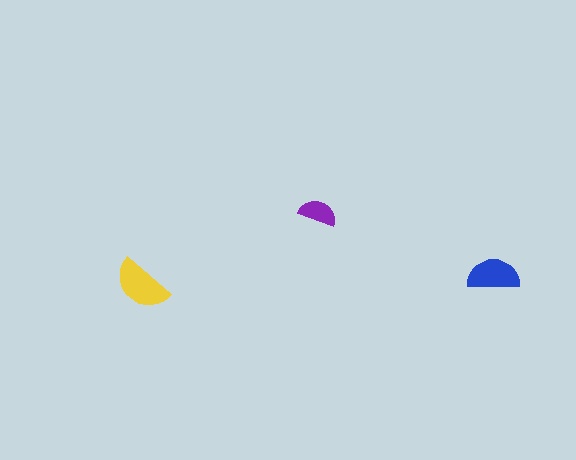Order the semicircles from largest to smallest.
the yellow one, the blue one, the purple one.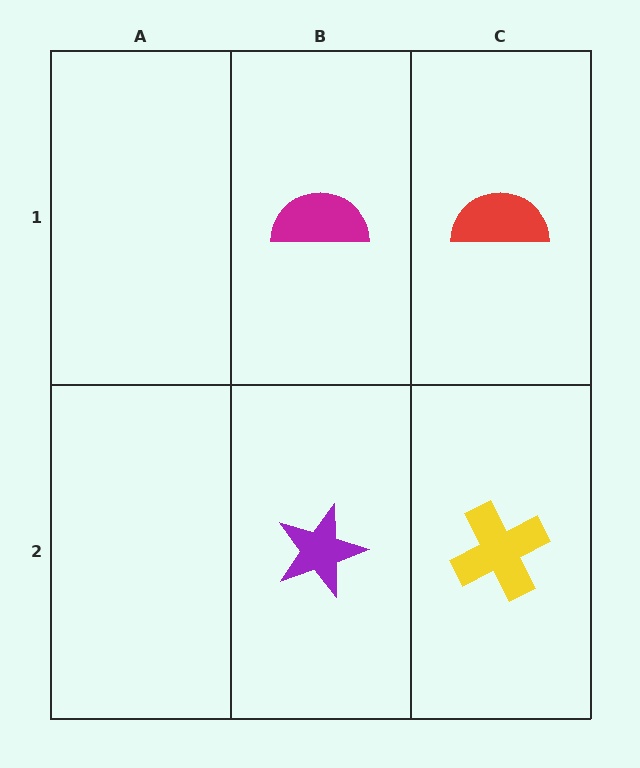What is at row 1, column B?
A magenta semicircle.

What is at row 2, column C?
A yellow cross.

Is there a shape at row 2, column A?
No, that cell is empty.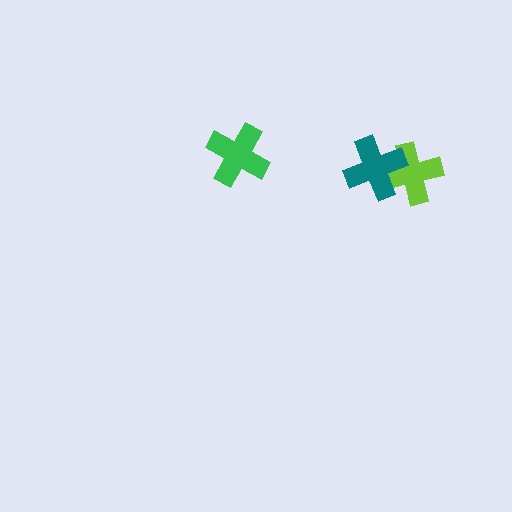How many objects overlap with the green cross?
0 objects overlap with the green cross.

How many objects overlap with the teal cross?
1 object overlaps with the teal cross.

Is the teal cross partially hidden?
No, no other shape covers it.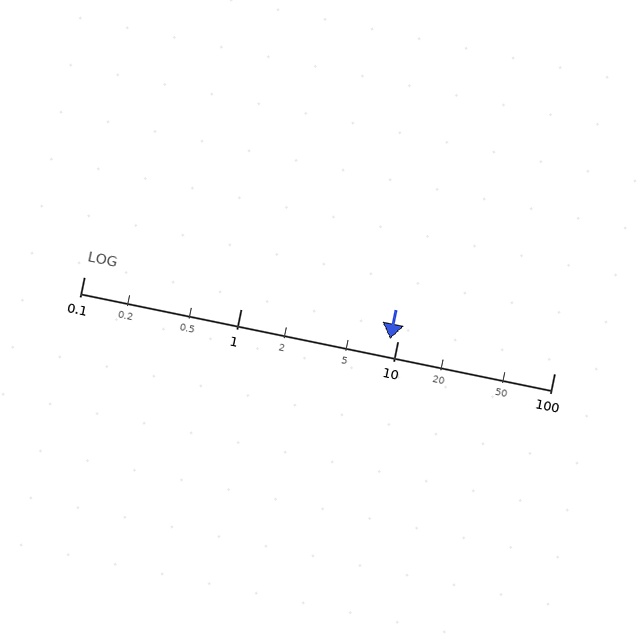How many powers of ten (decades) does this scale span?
The scale spans 3 decades, from 0.1 to 100.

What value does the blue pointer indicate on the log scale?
The pointer indicates approximately 9.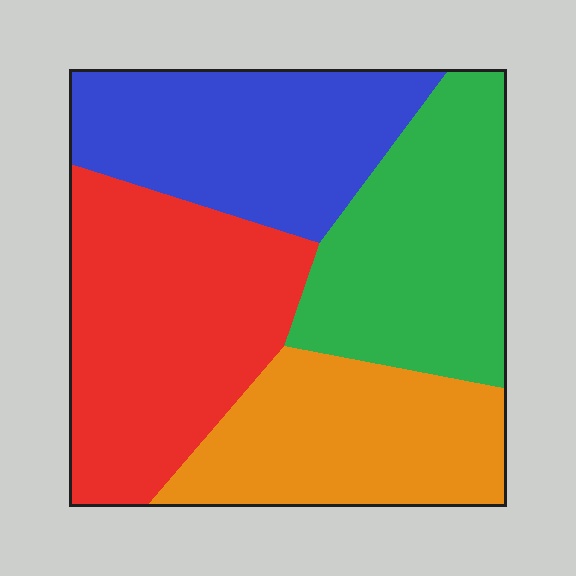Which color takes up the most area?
Red, at roughly 30%.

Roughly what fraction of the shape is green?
Green covers 25% of the shape.